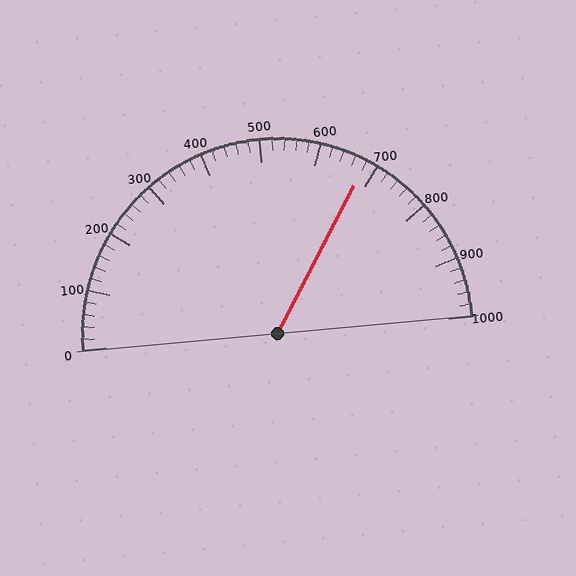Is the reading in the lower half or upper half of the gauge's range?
The reading is in the upper half of the range (0 to 1000).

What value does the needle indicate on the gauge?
The needle indicates approximately 680.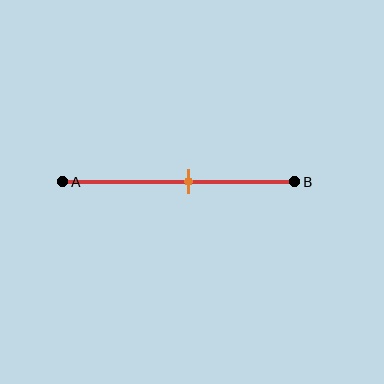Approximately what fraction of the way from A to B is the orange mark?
The orange mark is approximately 55% of the way from A to B.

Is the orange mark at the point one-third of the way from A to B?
No, the mark is at about 55% from A, not at the 33% one-third point.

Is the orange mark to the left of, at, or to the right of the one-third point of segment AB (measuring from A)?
The orange mark is to the right of the one-third point of segment AB.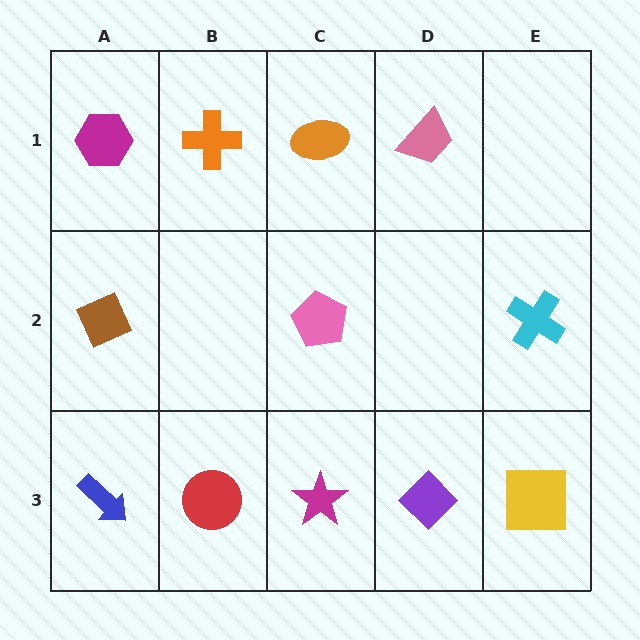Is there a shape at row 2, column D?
No, that cell is empty.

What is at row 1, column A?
A magenta hexagon.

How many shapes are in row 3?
5 shapes.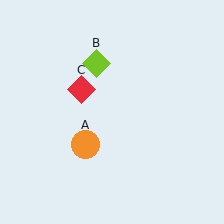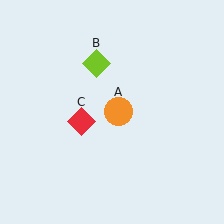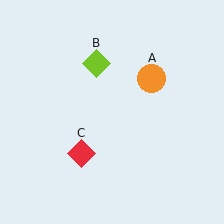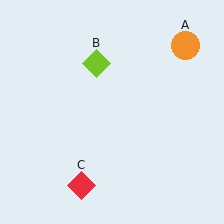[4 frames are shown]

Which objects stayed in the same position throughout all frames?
Lime diamond (object B) remained stationary.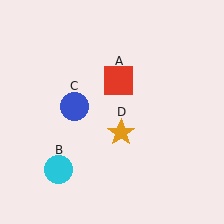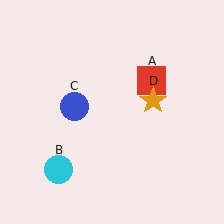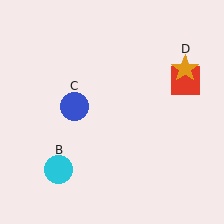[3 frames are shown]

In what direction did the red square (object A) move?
The red square (object A) moved right.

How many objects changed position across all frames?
2 objects changed position: red square (object A), orange star (object D).